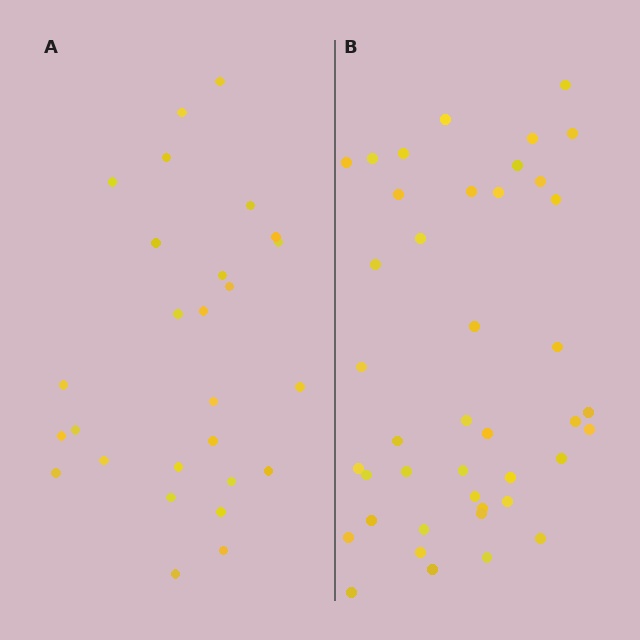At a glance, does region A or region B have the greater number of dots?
Region B (the right region) has more dots.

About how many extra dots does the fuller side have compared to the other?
Region B has approximately 15 more dots than region A.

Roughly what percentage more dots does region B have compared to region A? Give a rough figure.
About 55% more.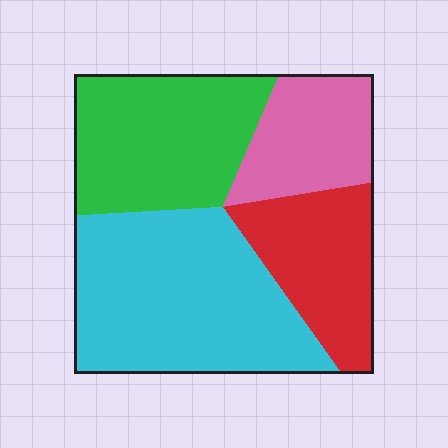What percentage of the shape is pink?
Pink takes up about one sixth (1/6) of the shape.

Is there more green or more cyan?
Cyan.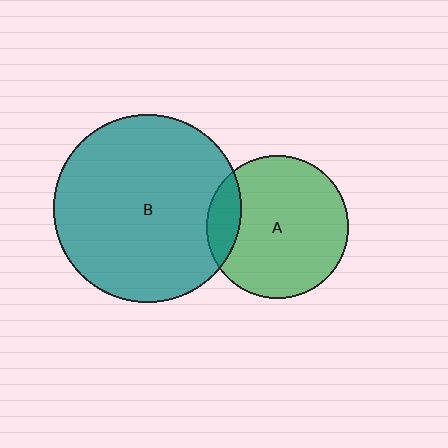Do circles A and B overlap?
Yes.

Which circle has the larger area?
Circle B (teal).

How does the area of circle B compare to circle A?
Approximately 1.7 times.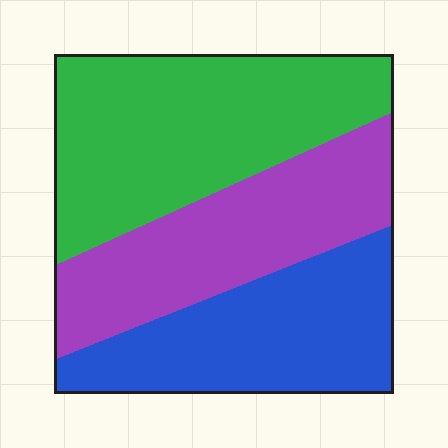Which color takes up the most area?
Green, at roughly 40%.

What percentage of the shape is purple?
Purple takes up about one third (1/3) of the shape.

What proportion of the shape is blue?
Blue takes up about one third (1/3) of the shape.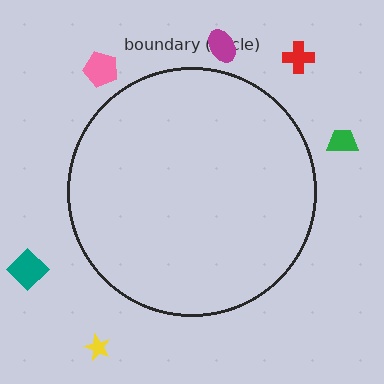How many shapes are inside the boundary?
0 inside, 6 outside.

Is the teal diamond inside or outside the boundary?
Outside.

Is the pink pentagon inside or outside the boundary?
Outside.